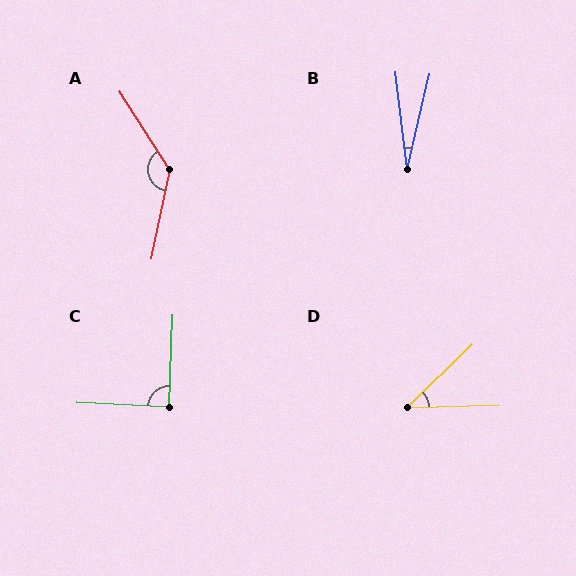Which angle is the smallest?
B, at approximately 21 degrees.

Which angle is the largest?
A, at approximately 136 degrees.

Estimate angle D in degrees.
Approximately 42 degrees.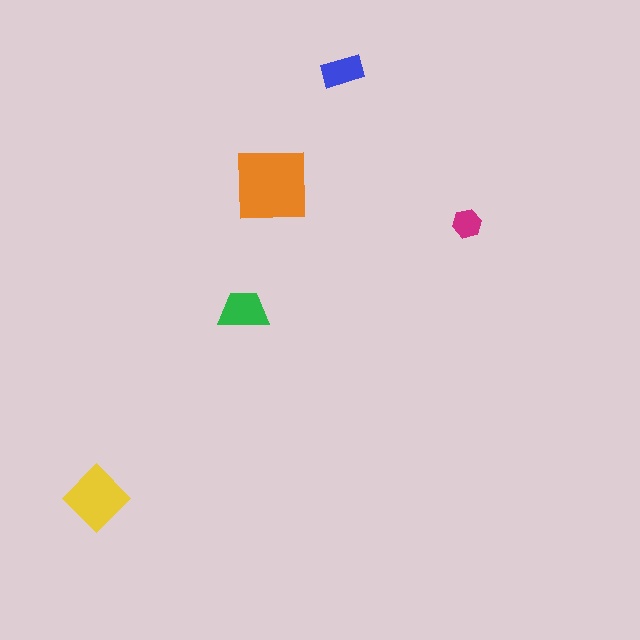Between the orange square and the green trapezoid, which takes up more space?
The orange square.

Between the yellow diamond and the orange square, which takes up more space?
The orange square.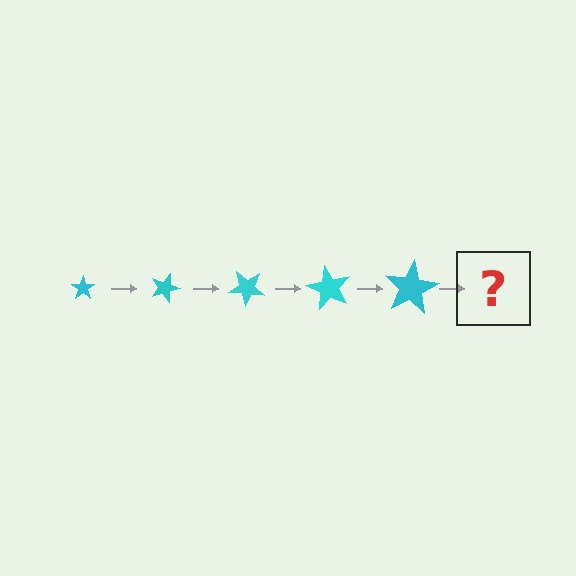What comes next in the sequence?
The next element should be a star, larger than the previous one and rotated 100 degrees from the start.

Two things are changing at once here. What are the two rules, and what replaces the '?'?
The two rules are that the star grows larger each step and it rotates 20 degrees each step. The '?' should be a star, larger than the previous one and rotated 100 degrees from the start.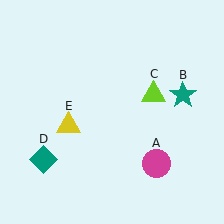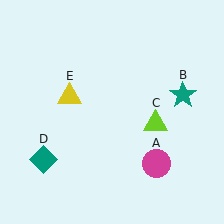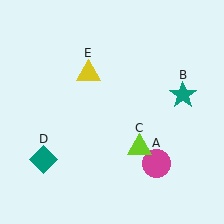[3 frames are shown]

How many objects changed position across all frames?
2 objects changed position: lime triangle (object C), yellow triangle (object E).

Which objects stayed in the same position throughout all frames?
Magenta circle (object A) and teal star (object B) and teal diamond (object D) remained stationary.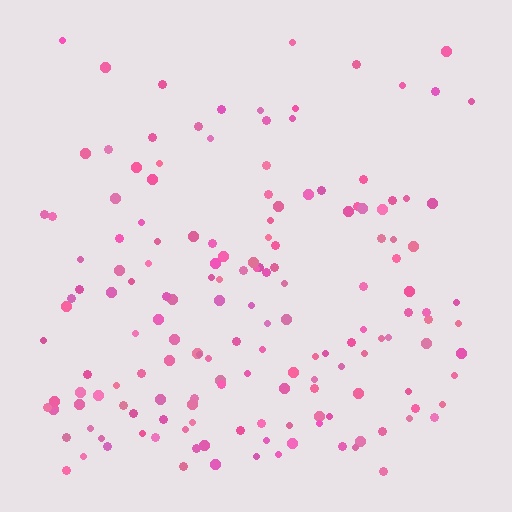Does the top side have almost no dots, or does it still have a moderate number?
Still a moderate number, just noticeably fewer than the bottom.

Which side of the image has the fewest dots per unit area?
The top.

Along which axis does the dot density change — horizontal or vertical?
Vertical.